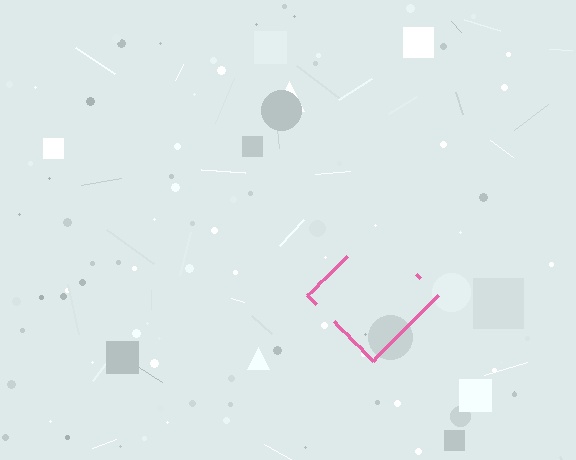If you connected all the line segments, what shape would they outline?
They would outline a diamond.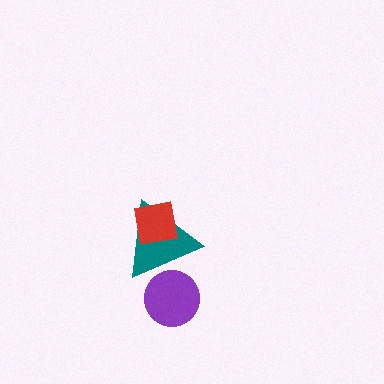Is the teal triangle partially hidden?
Yes, it is partially covered by another shape.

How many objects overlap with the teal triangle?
2 objects overlap with the teal triangle.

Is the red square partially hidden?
No, no other shape covers it.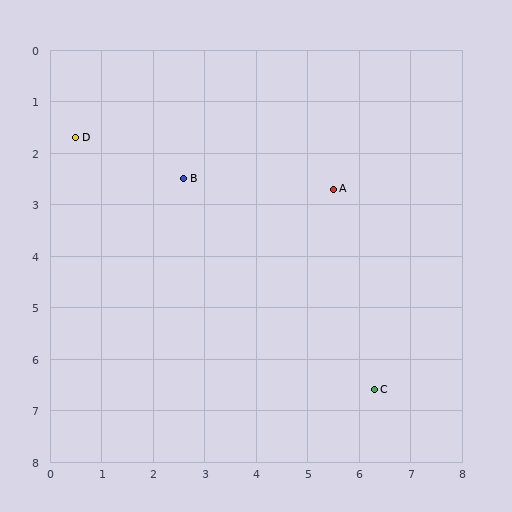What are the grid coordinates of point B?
Point B is at approximately (2.6, 2.5).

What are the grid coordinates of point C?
Point C is at approximately (6.3, 6.6).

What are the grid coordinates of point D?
Point D is at approximately (0.5, 1.7).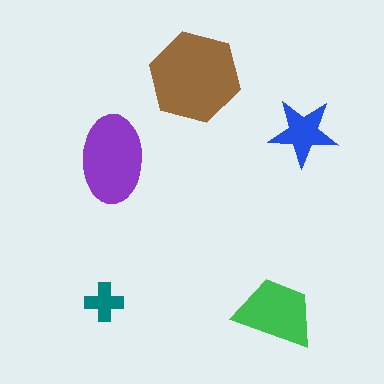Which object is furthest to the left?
The teal cross is leftmost.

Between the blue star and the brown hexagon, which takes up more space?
The brown hexagon.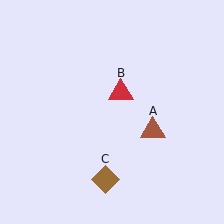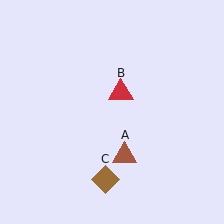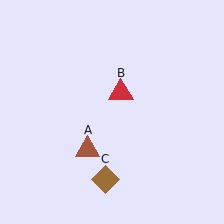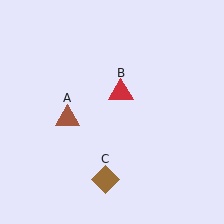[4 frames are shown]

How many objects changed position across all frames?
1 object changed position: brown triangle (object A).